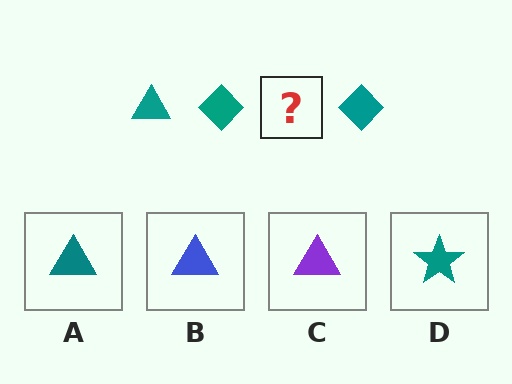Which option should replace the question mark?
Option A.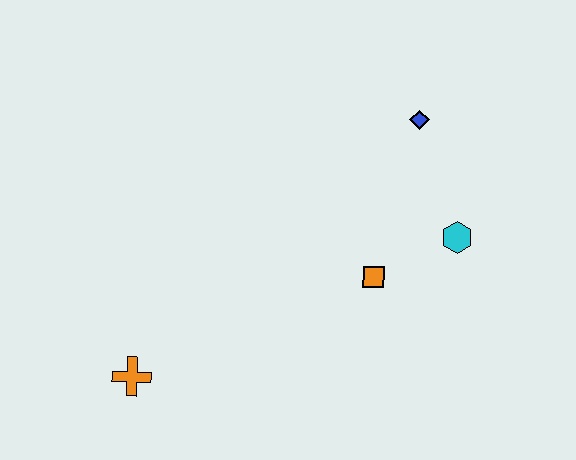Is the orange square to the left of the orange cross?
No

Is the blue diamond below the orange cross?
No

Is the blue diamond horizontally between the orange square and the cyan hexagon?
Yes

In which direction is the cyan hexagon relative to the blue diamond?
The cyan hexagon is below the blue diamond.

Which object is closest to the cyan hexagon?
The orange square is closest to the cyan hexagon.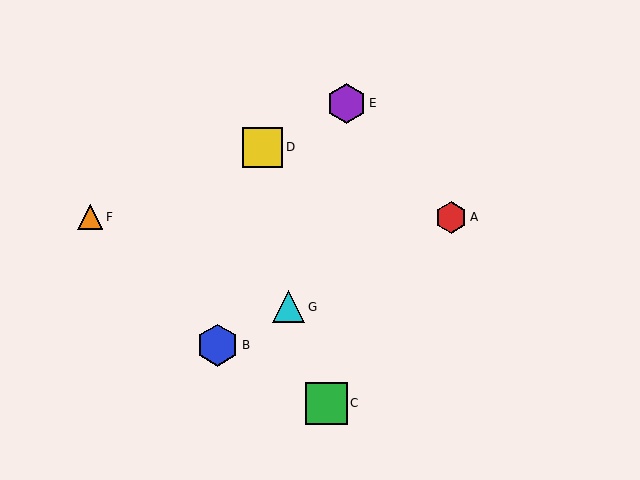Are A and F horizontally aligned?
Yes, both are at y≈217.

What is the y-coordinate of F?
Object F is at y≈217.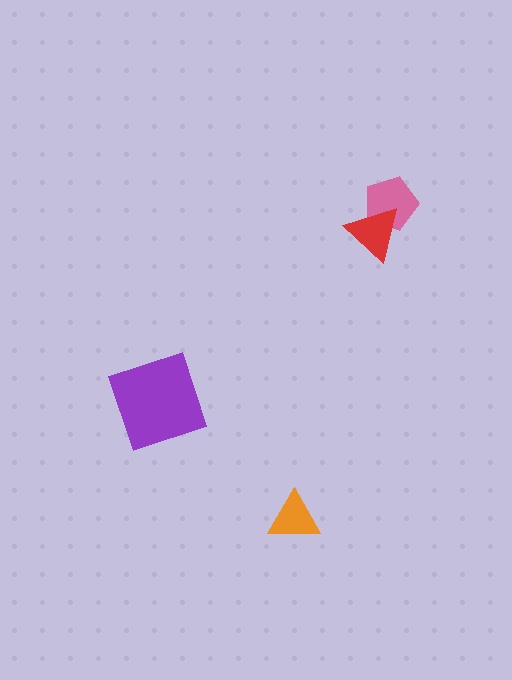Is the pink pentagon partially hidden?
Yes, it is partially covered by another shape.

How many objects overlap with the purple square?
0 objects overlap with the purple square.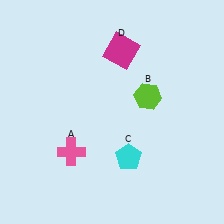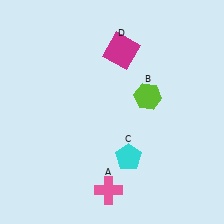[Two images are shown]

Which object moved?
The pink cross (A) moved down.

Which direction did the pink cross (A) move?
The pink cross (A) moved down.